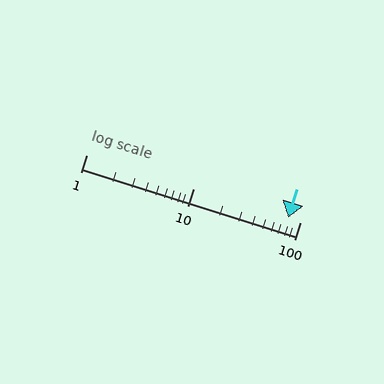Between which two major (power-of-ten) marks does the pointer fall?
The pointer is between 10 and 100.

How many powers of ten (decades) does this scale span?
The scale spans 2 decades, from 1 to 100.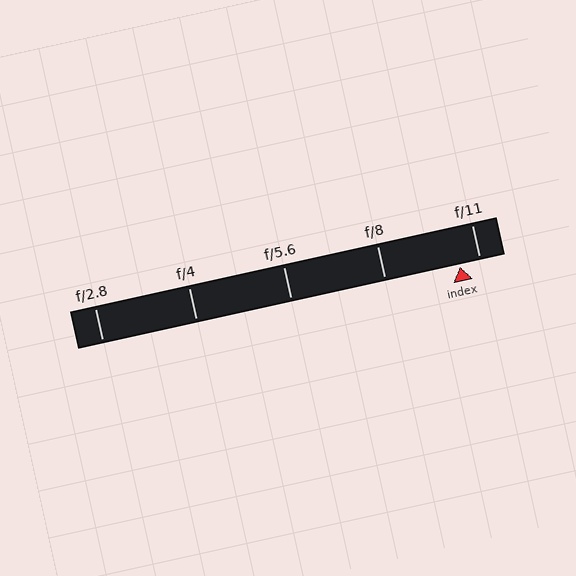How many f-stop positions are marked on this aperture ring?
There are 5 f-stop positions marked.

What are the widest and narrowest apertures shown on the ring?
The widest aperture shown is f/2.8 and the narrowest is f/11.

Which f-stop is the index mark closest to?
The index mark is closest to f/11.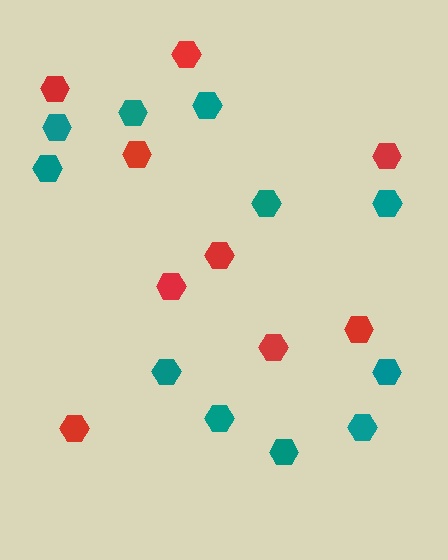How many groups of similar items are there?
There are 2 groups: one group of red hexagons (9) and one group of teal hexagons (11).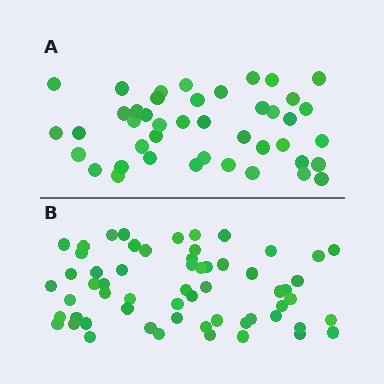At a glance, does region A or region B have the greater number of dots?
Region B (the bottom region) has more dots.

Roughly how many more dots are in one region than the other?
Region B has approximately 15 more dots than region A.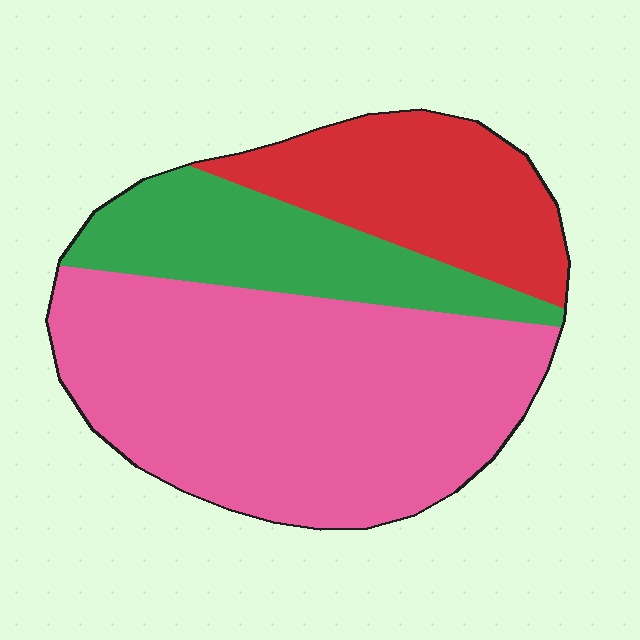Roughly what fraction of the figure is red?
Red takes up less than a quarter of the figure.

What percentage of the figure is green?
Green takes up about one fifth (1/5) of the figure.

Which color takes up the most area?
Pink, at roughly 55%.